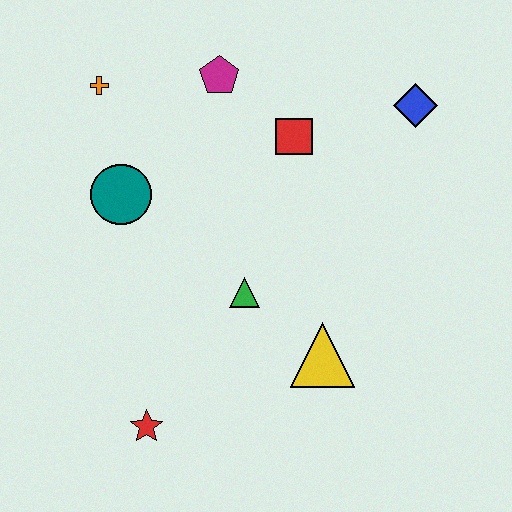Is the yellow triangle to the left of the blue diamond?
Yes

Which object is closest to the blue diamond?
The red square is closest to the blue diamond.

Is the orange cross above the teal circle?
Yes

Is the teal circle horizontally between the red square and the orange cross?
Yes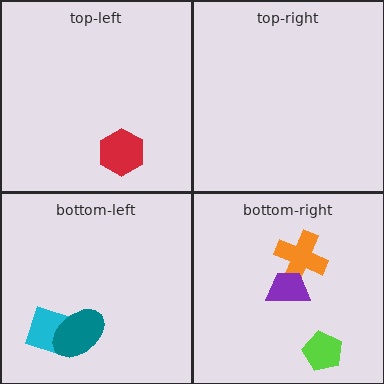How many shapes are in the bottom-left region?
2.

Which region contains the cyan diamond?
The bottom-left region.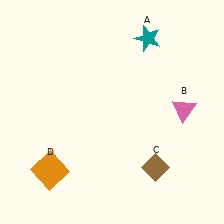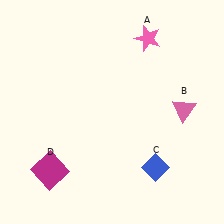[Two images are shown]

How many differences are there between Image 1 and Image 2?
There are 3 differences between the two images.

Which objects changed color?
A changed from teal to pink. C changed from brown to blue. D changed from orange to magenta.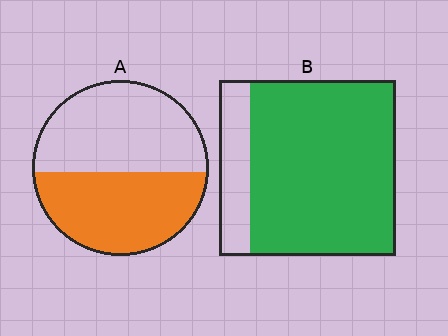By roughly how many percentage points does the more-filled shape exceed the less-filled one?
By roughly 35 percentage points (B over A).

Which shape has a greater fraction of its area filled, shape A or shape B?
Shape B.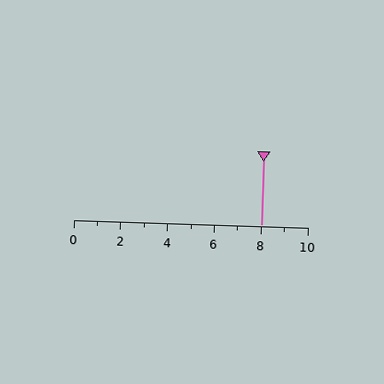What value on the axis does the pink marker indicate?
The marker indicates approximately 8.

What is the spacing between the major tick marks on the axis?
The major ticks are spaced 2 apart.